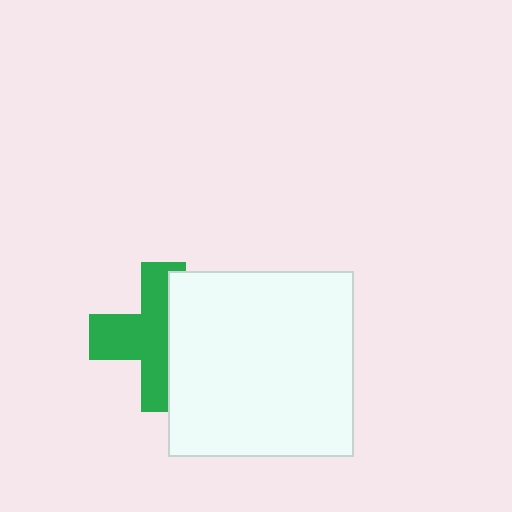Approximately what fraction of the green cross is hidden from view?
Roughly 43% of the green cross is hidden behind the white square.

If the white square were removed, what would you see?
You would see the complete green cross.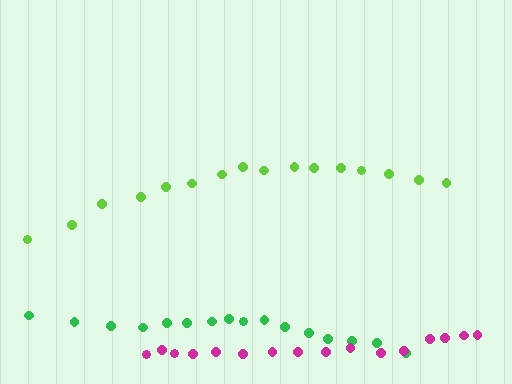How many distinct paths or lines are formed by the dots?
There are 3 distinct paths.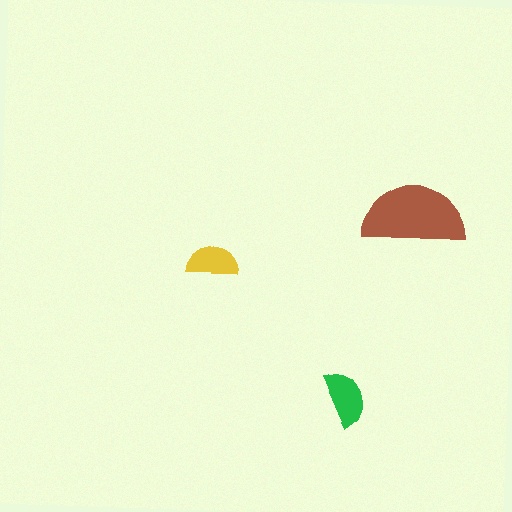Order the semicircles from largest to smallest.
the brown one, the green one, the yellow one.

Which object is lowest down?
The green semicircle is bottommost.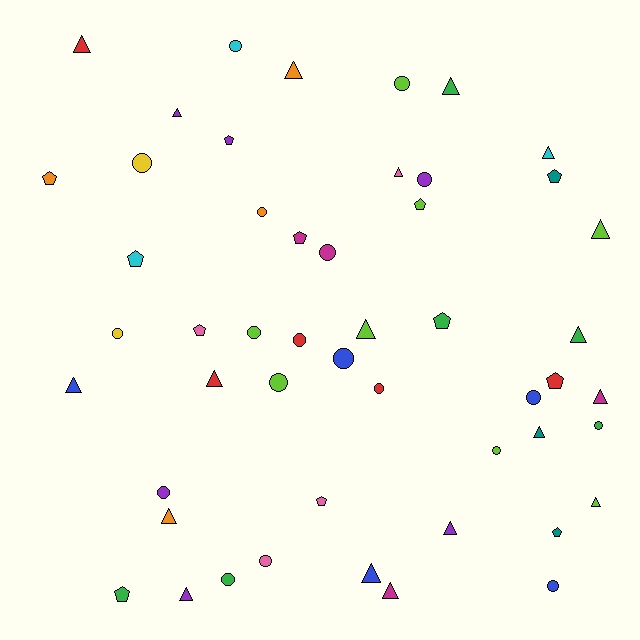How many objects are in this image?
There are 50 objects.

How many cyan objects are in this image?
There are 3 cyan objects.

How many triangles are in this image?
There are 19 triangles.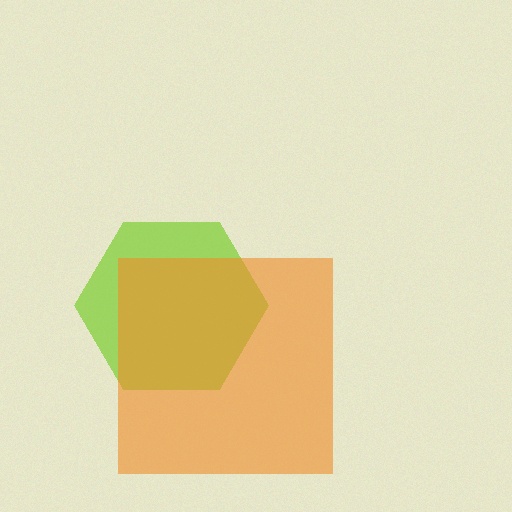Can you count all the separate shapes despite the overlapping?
Yes, there are 2 separate shapes.